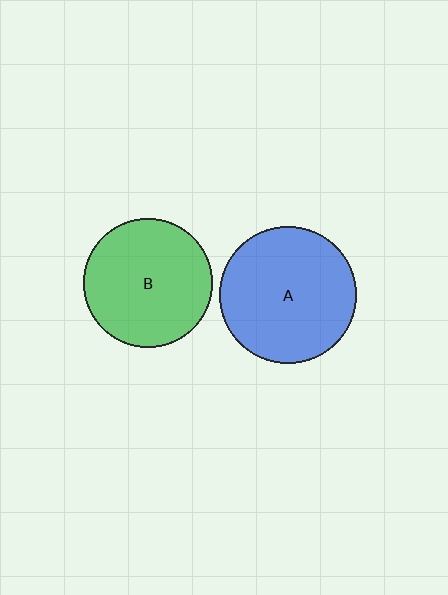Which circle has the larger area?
Circle A (blue).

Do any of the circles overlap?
No, none of the circles overlap.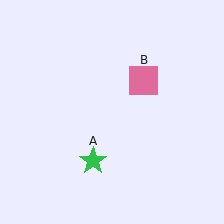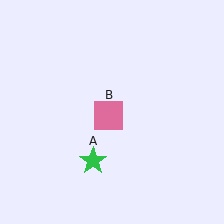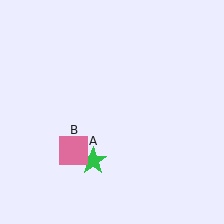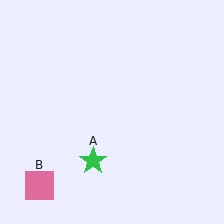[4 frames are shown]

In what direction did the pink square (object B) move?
The pink square (object B) moved down and to the left.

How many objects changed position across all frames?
1 object changed position: pink square (object B).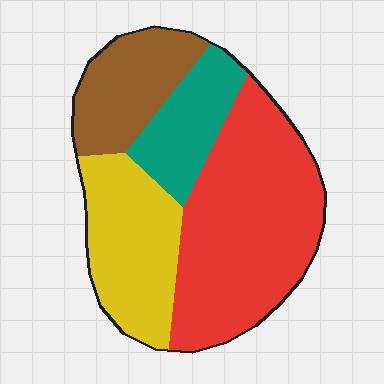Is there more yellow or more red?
Red.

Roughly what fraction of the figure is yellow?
Yellow covers 24% of the figure.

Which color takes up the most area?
Red, at roughly 45%.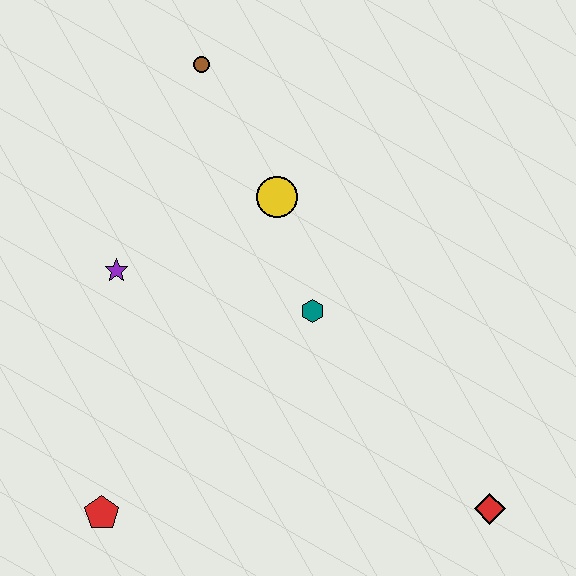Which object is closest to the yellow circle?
The teal hexagon is closest to the yellow circle.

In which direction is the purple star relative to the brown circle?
The purple star is below the brown circle.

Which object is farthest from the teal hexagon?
The red pentagon is farthest from the teal hexagon.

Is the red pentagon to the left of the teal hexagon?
Yes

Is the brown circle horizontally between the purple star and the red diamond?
Yes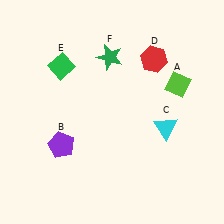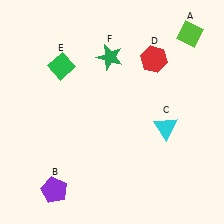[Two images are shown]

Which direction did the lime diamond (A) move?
The lime diamond (A) moved up.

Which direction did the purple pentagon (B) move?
The purple pentagon (B) moved down.